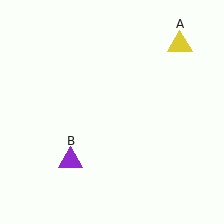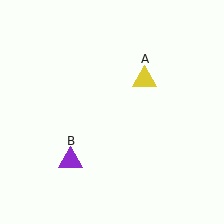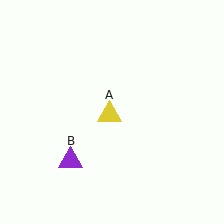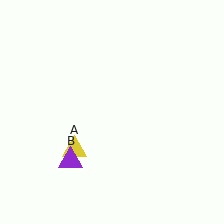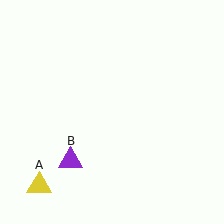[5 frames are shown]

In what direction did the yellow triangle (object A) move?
The yellow triangle (object A) moved down and to the left.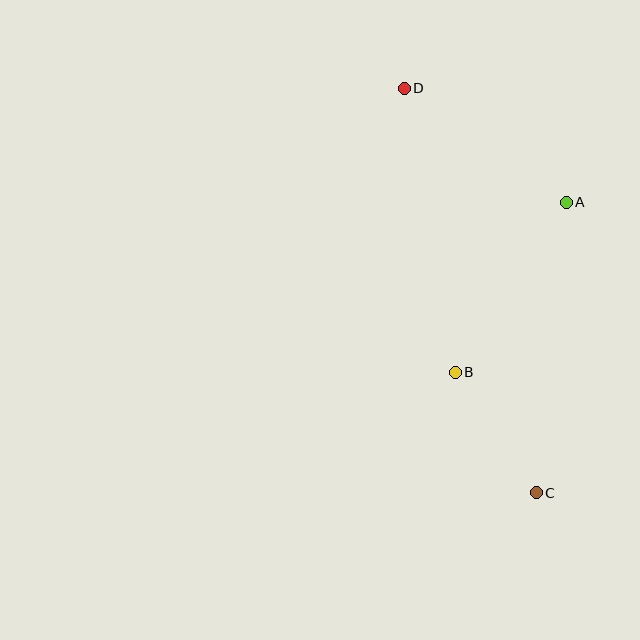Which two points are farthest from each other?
Points C and D are farthest from each other.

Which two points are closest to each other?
Points B and C are closest to each other.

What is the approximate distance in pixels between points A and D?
The distance between A and D is approximately 198 pixels.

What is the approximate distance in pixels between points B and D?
The distance between B and D is approximately 288 pixels.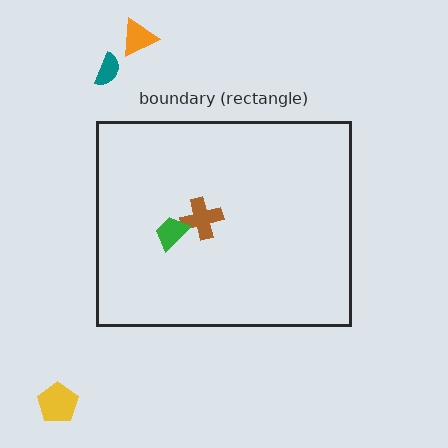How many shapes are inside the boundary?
2 inside, 3 outside.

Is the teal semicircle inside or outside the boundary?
Outside.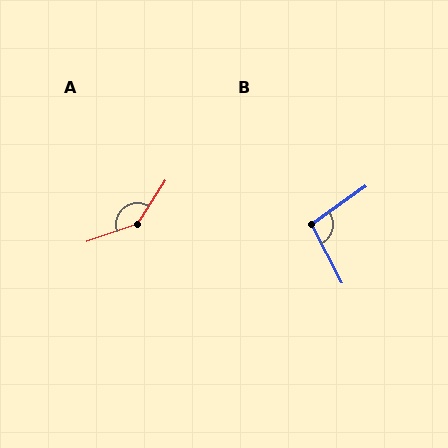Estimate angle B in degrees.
Approximately 97 degrees.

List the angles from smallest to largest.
B (97°), A (142°).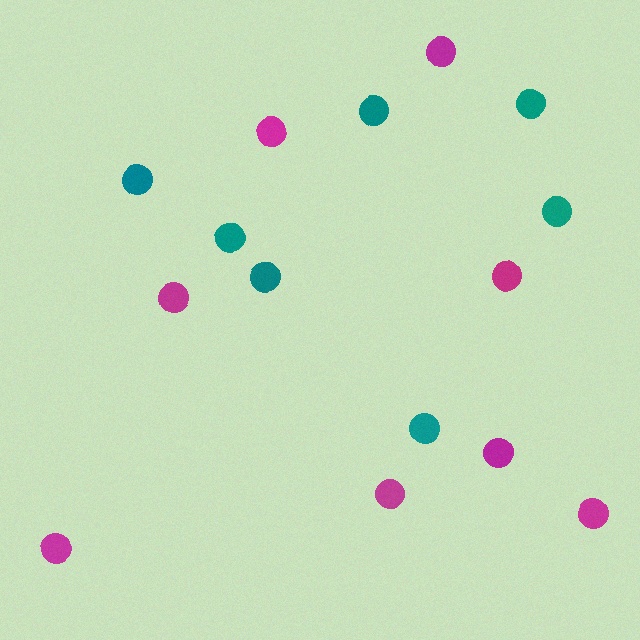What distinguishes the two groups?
There are 2 groups: one group of magenta circles (8) and one group of teal circles (7).